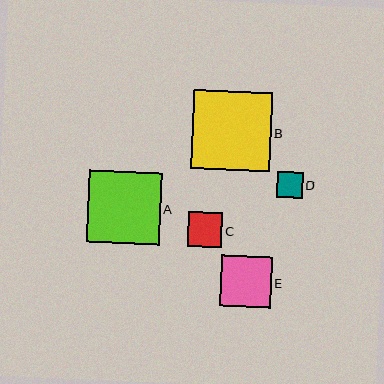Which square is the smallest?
Square D is the smallest with a size of approximately 26 pixels.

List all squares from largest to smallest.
From largest to smallest: B, A, E, C, D.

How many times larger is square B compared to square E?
Square B is approximately 1.6 times the size of square E.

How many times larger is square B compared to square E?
Square B is approximately 1.6 times the size of square E.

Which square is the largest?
Square B is the largest with a size of approximately 79 pixels.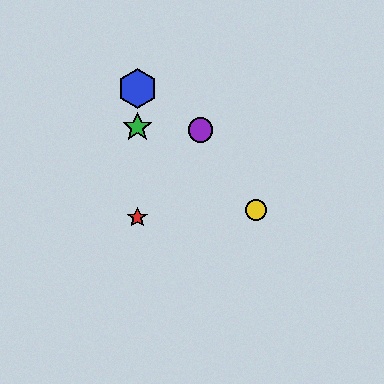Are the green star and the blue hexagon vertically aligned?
Yes, both are at x≈137.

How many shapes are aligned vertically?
3 shapes (the red star, the blue hexagon, the green star) are aligned vertically.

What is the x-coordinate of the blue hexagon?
The blue hexagon is at x≈137.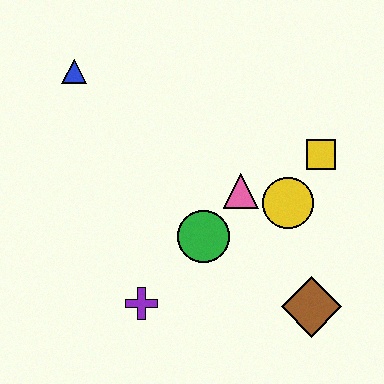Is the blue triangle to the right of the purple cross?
No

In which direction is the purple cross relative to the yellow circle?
The purple cross is to the left of the yellow circle.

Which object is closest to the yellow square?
The yellow circle is closest to the yellow square.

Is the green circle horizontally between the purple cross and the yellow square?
Yes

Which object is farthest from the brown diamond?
The blue triangle is farthest from the brown diamond.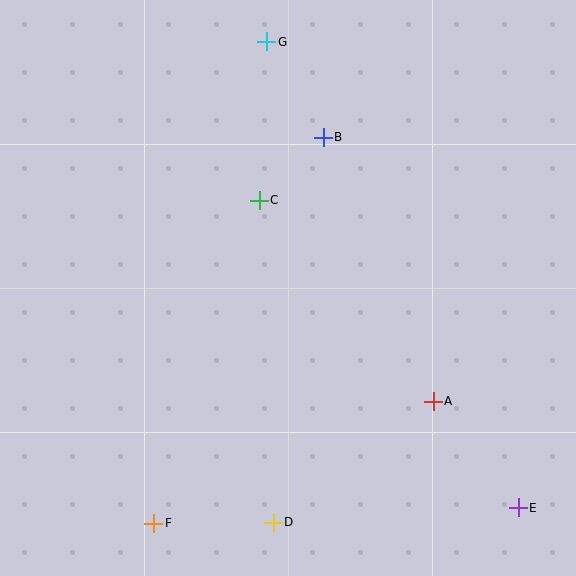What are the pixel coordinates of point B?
Point B is at (323, 137).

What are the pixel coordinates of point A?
Point A is at (433, 401).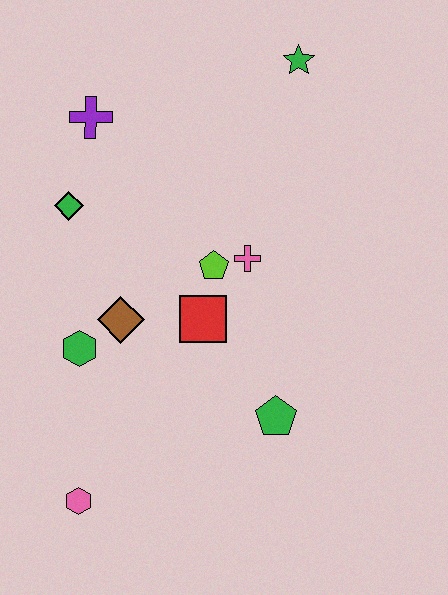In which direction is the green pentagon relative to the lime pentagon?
The green pentagon is below the lime pentagon.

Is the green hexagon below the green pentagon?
No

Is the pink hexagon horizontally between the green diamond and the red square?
Yes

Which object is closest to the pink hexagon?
The green hexagon is closest to the pink hexagon.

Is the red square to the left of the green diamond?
No